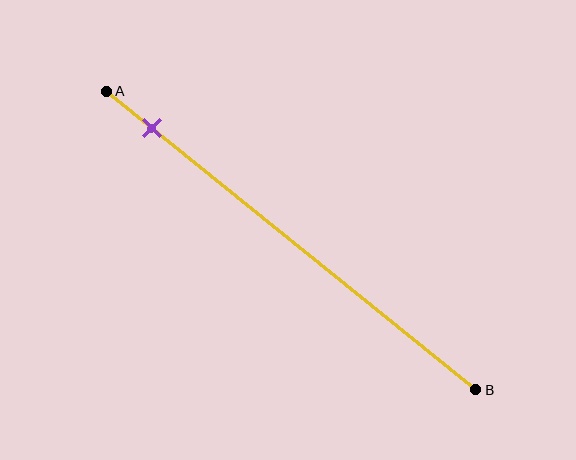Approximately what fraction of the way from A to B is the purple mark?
The purple mark is approximately 10% of the way from A to B.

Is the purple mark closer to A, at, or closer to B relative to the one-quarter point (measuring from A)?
The purple mark is closer to point A than the one-quarter point of segment AB.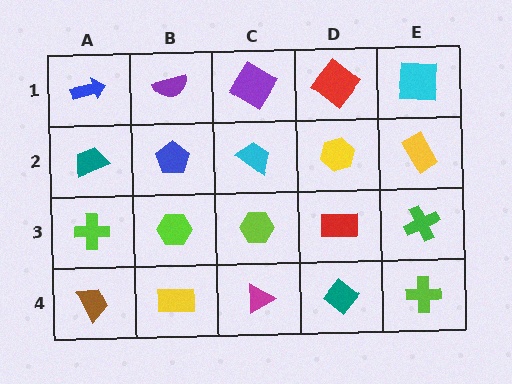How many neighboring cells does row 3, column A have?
3.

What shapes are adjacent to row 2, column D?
A red diamond (row 1, column D), a red rectangle (row 3, column D), a cyan trapezoid (row 2, column C), a yellow rectangle (row 2, column E).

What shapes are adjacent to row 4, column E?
A green cross (row 3, column E), a teal diamond (row 4, column D).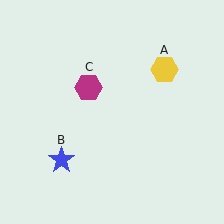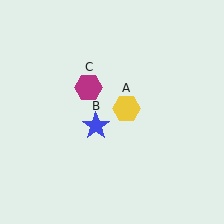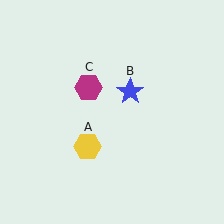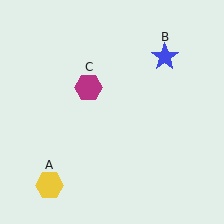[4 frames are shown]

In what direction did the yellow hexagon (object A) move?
The yellow hexagon (object A) moved down and to the left.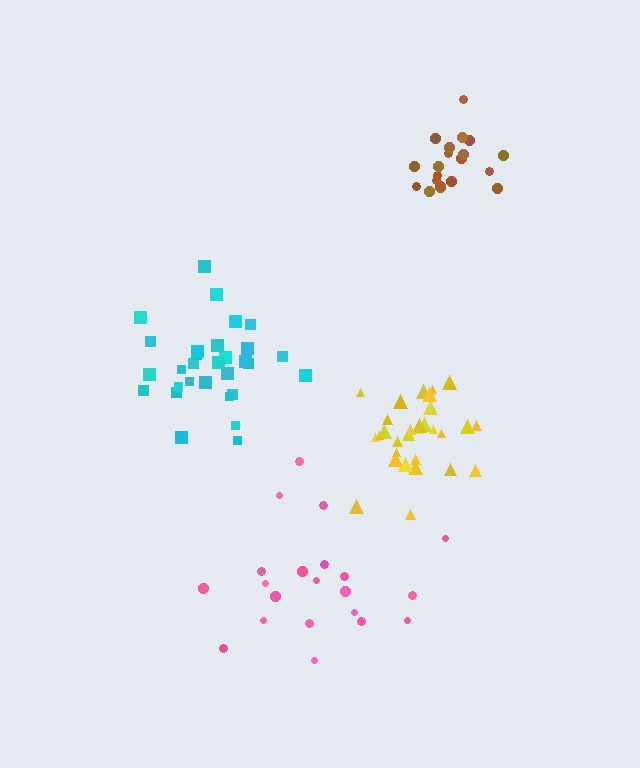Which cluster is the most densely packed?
Yellow.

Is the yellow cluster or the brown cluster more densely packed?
Yellow.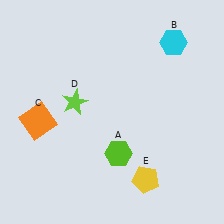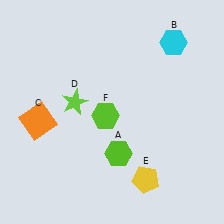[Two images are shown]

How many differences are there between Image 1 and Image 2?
There is 1 difference between the two images.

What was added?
A lime hexagon (F) was added in Image 2.